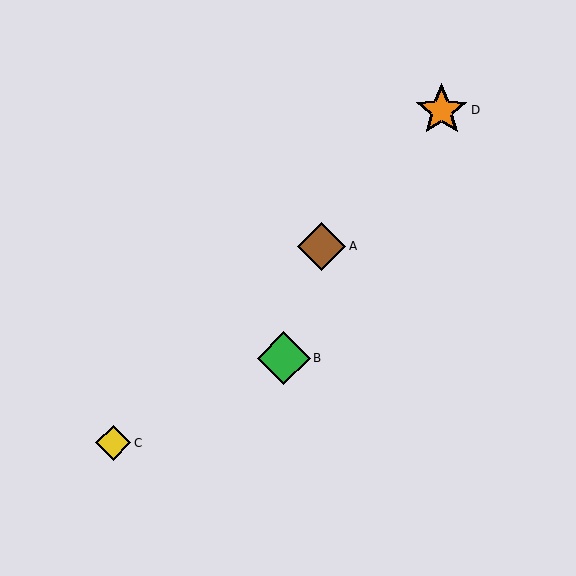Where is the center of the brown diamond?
The center of the brown diamond is at (321, 246).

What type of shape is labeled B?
Shape B is a green diamond.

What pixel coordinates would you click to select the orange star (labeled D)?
Click at (442, 110) to select the orange star D.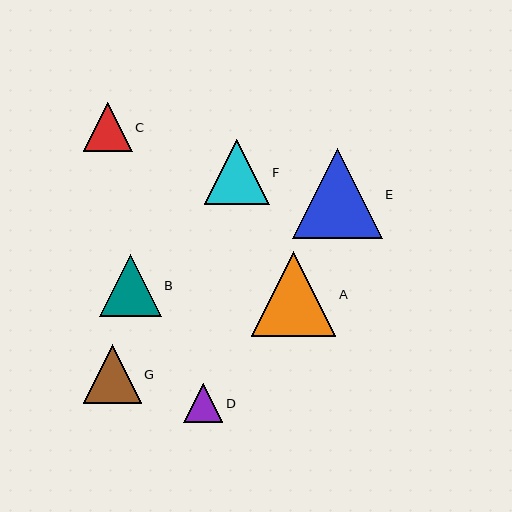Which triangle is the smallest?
Triangle D is the smallest with a size of approximately 39 pixels.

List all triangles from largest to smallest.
From largest to smallest: E, A, F, B, G, C, D.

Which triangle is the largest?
Triangle E is the largest with a size of approximately 89 pixels.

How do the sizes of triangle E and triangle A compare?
Triangle E and triangle A are approximately the same size.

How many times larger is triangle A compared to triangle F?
Triangle A is approximately 1.3 times the size of triangle F.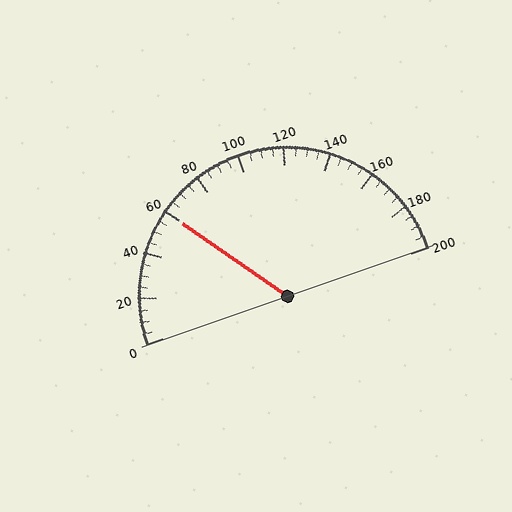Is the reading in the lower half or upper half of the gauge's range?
The reading is in the lower half of the range (0 to 200).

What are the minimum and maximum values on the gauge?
The gauge ranges from 0 to 200.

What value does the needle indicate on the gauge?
The needle indicates approximately 60.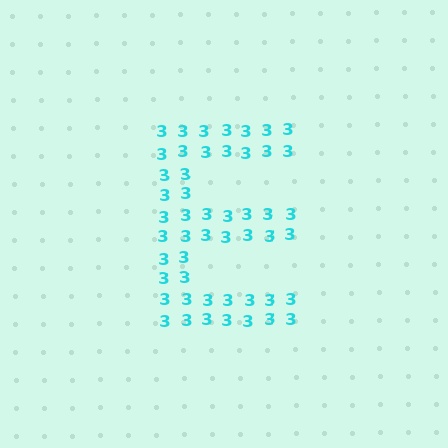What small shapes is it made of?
It is made of small digit 3's.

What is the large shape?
The large shape is the letter E.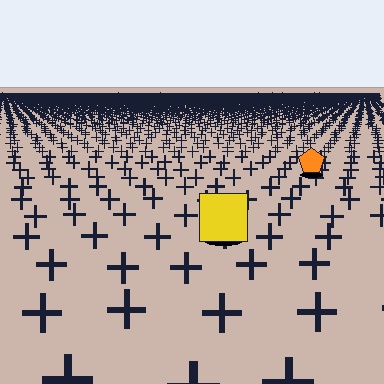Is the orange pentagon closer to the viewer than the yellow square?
No. The yellow square is closer — you can tell from the texture gradient: the ground texture is coarser near it.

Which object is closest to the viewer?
The yellow square is closest. The texture marks near it are larger and more spread out.